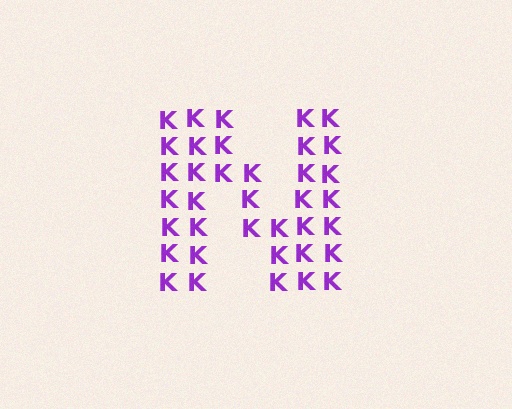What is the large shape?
The large shape is the letter N.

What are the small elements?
The small elements are letter K's.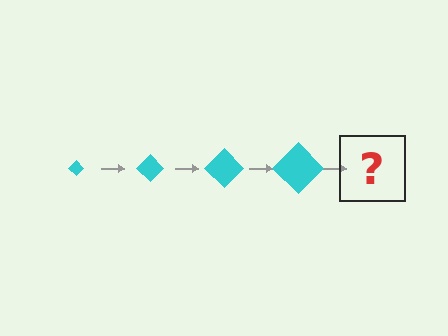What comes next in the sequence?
The next element should be a cyan diamond, larger than the previous one.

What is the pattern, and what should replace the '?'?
The pattern is that the diamond gets progressively larger each step. The '?' should be a cyan diamond, larger than the previous one.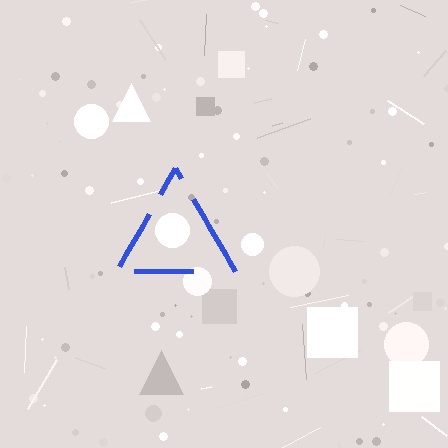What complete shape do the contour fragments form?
The contour fragments form a triangle.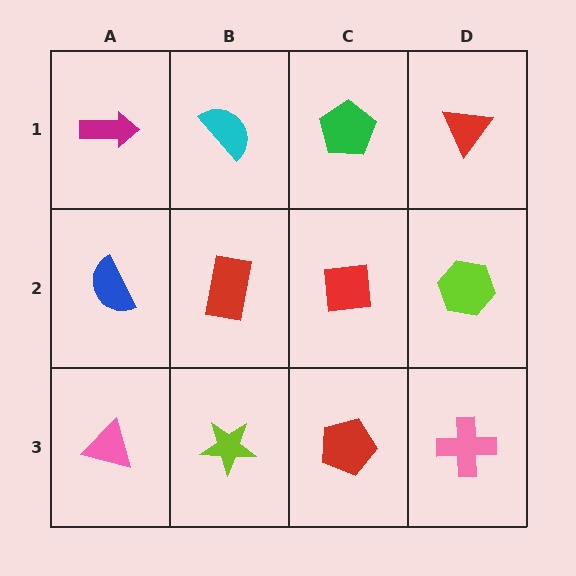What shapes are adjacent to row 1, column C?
A red square (row 2, column C), a cyan semicircle (row 1, column B), a red triangle (row 1, column D).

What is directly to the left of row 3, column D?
A red pentagon.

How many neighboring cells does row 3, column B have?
3.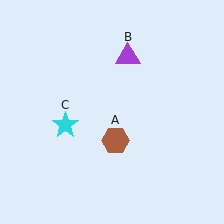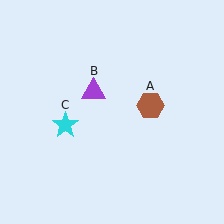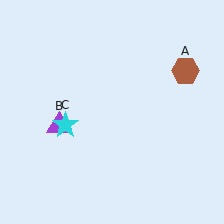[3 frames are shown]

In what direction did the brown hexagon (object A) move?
The brown hexagon (object A) moved up and to the right.